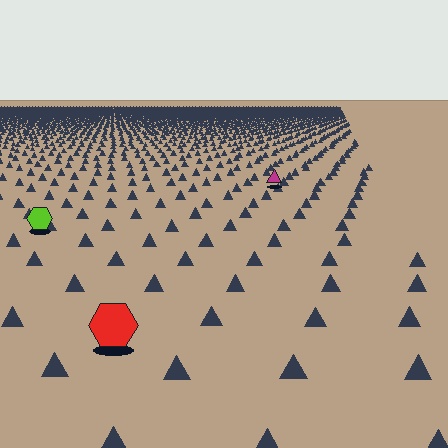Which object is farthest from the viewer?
The magenta triangle is farthest from the viewer. It appears smaller and the ground texture around it is denser.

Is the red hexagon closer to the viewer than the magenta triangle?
Yes. The red hexagon is closer — you can tell from the texture gradient: the ground texture is coarser near it.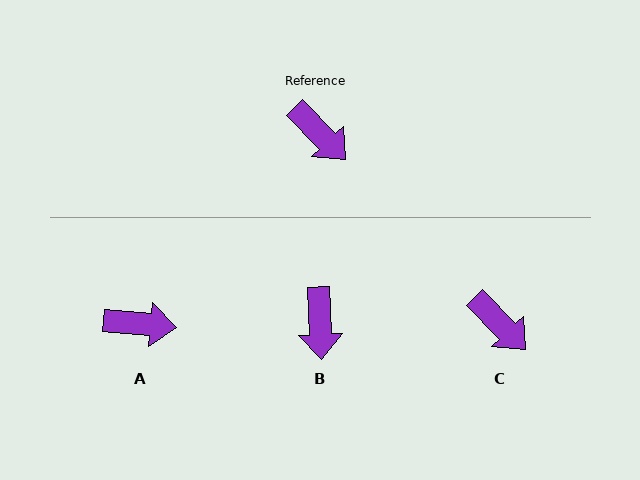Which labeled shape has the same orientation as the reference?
C.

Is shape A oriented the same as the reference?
No, it is off by about 41 degrees.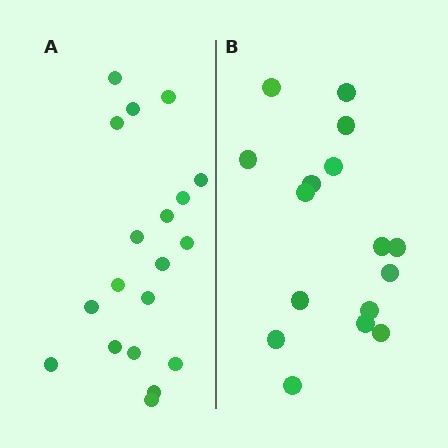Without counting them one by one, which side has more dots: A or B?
Region A (the left region) has more dots.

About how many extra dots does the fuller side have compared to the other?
Region A has just a few more — roughly 2 or 3 more dots than region B.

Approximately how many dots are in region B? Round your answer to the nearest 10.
About 20 dots. (The exact count is 16, which rounds to 20.)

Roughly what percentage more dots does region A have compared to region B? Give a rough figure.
About 20% more.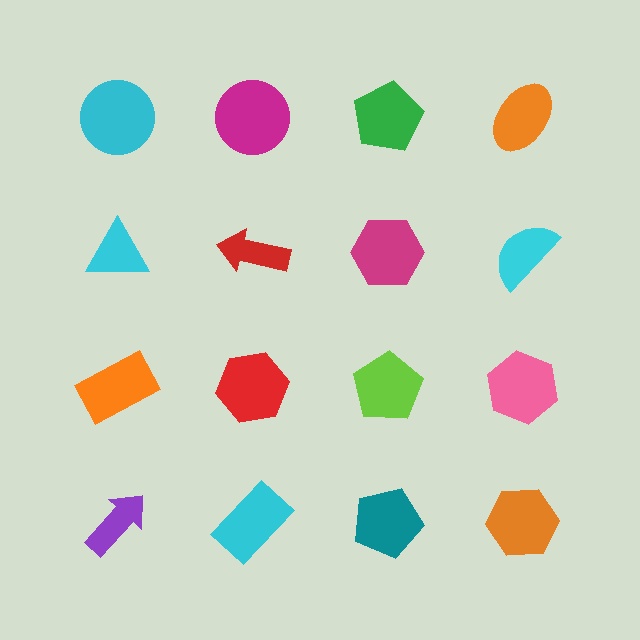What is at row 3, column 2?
A red hexagon.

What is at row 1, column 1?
A cyan circle.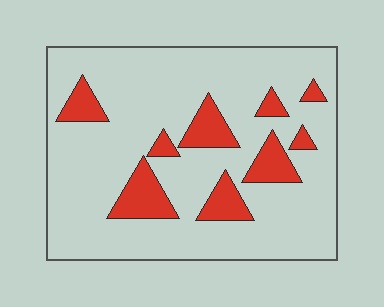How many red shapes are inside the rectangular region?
9.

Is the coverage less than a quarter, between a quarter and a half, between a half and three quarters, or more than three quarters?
Less than a quarter.